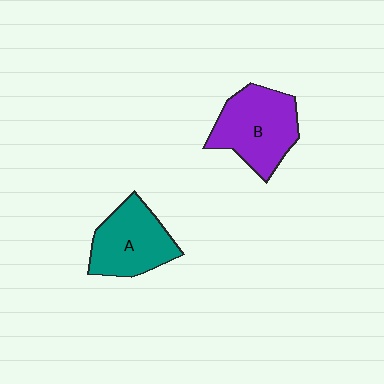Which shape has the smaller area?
Shape A (teal).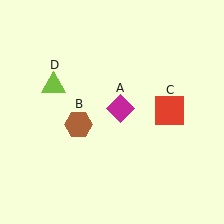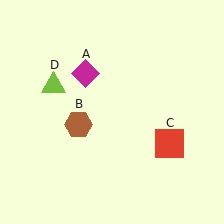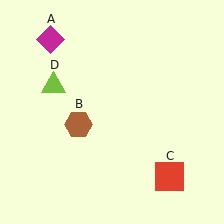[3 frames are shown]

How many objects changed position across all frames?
2 objects changed position: magenta diamond (object A), red square (object C).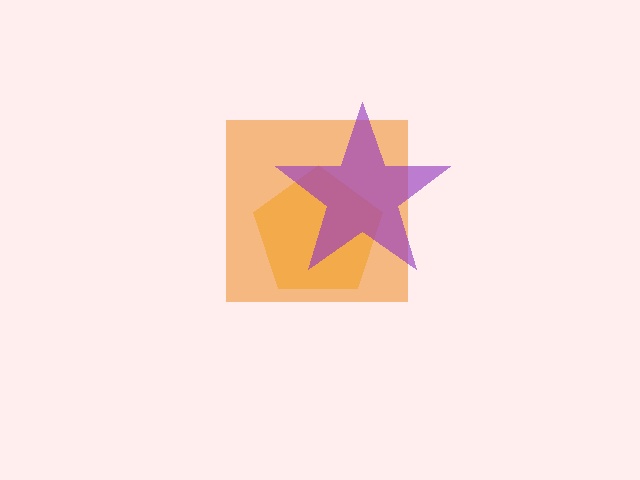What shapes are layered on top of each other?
The layered shapes are: a yellow pentagon, an orange square, a purple star.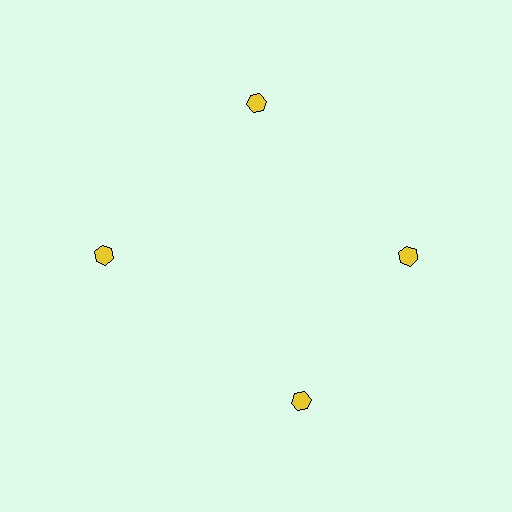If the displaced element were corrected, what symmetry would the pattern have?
It would have 4-fold rotational symmetry — the pattern would map onto itself every 90 degrees.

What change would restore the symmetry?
The symmetry would be restored by rotating it back into even spacing with its neighbors so that all 4 hexagons sit at equal angles and equal distance from the center.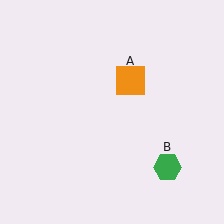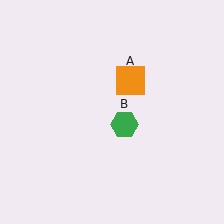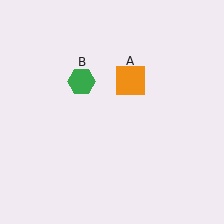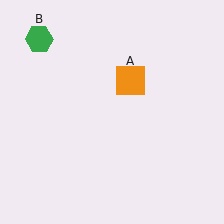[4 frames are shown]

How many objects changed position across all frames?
1 object changed position: green hexagon (object B).